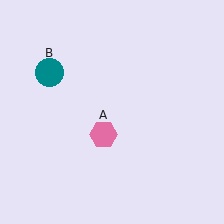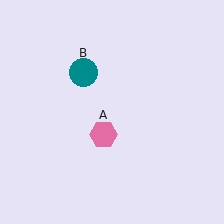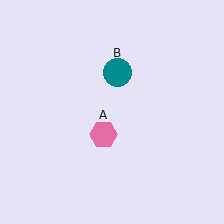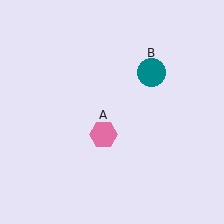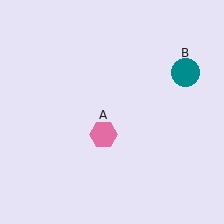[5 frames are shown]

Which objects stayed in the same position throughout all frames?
Pink hexagon (object A) remained stationary.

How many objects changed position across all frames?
1 object changed position: teal circle (object B).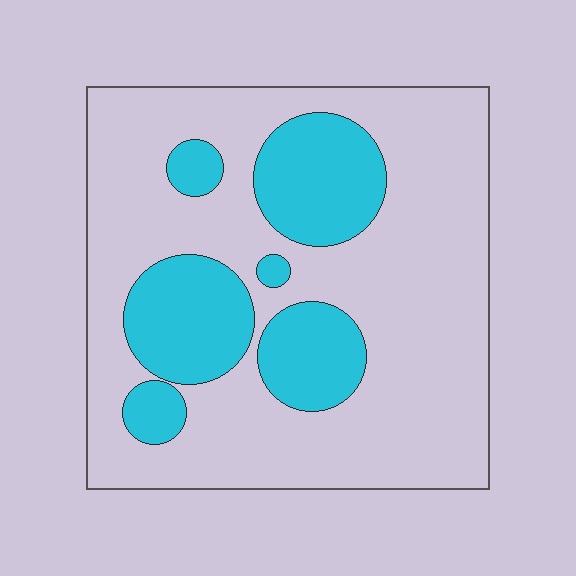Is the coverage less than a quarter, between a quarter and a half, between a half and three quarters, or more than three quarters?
Between a quarter and a half.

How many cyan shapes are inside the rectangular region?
6.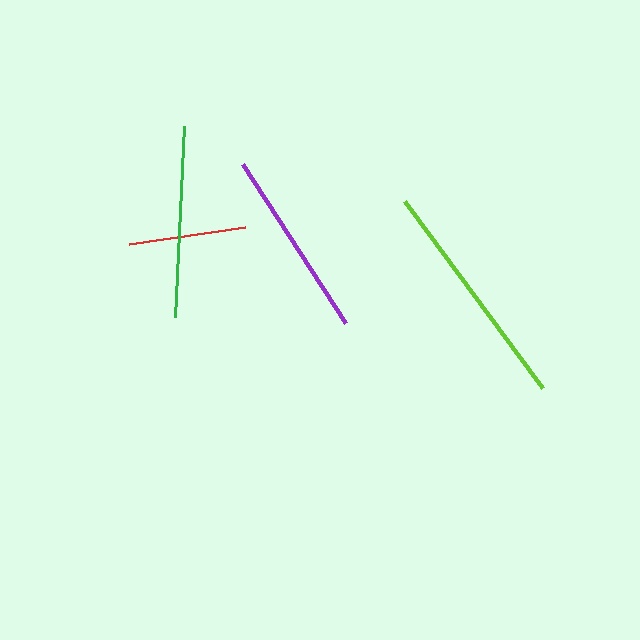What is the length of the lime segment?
The lime segment is approximately 233 pixels long.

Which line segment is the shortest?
The red line is the shortest at approximately 118 pixels.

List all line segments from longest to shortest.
From longest to shortest: lime, green, purple, red.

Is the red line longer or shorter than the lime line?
The lime line is longer than the red line.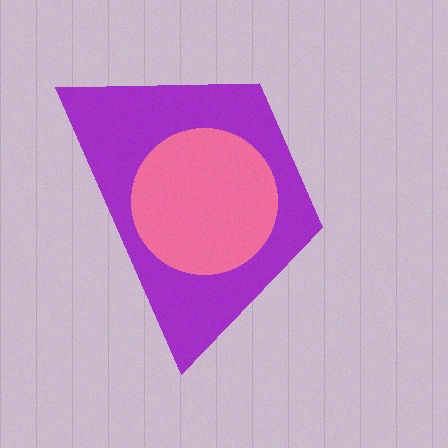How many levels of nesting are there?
2.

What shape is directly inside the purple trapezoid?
The pink circle.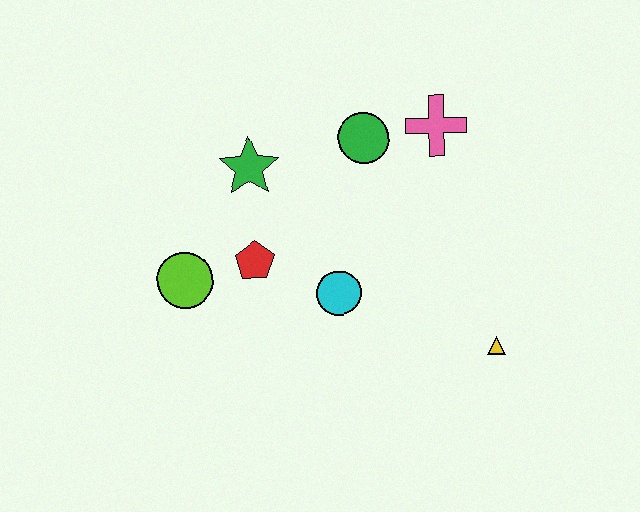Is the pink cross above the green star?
Yes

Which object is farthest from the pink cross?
The lime circle is farthest from the pink cross.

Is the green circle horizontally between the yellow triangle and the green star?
Yes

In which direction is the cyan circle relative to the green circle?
The cyan circle is below the green circle.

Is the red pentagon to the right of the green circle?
No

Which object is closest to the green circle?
The pink cross is closest to the green circle.